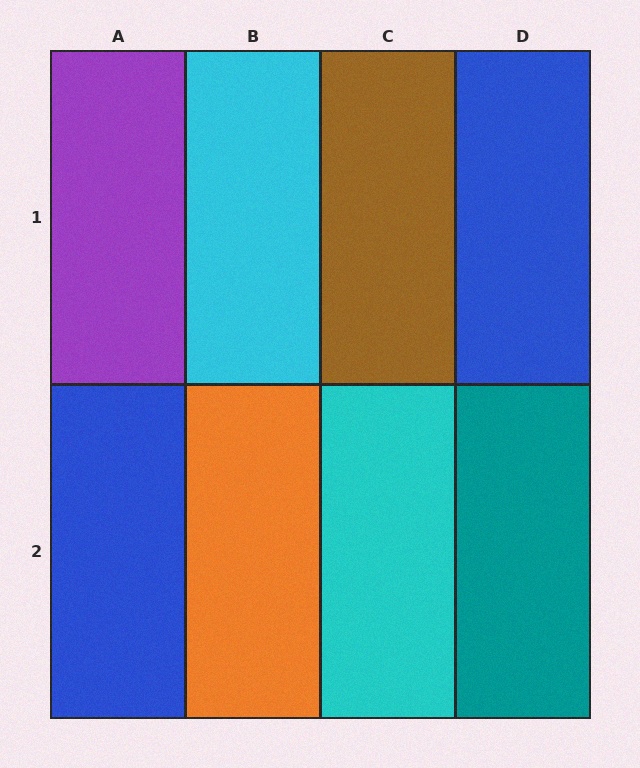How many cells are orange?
1 cell is orange.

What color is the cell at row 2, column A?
Blue.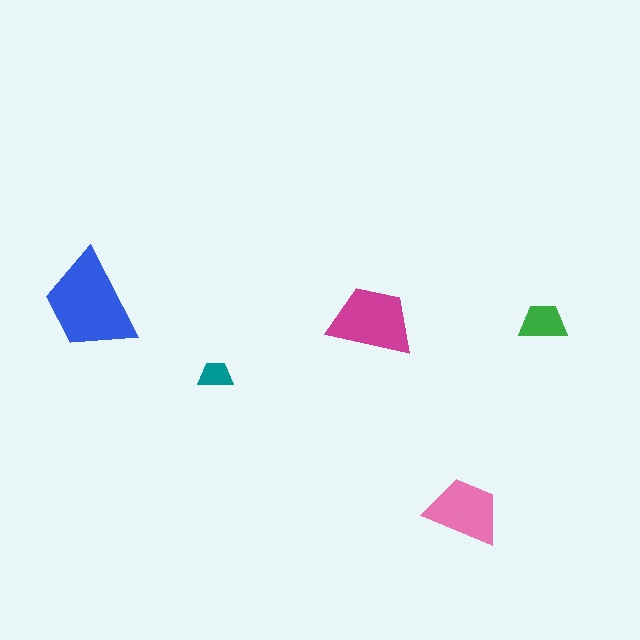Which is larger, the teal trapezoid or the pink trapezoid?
The pink one.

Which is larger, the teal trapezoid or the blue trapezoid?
The blue one.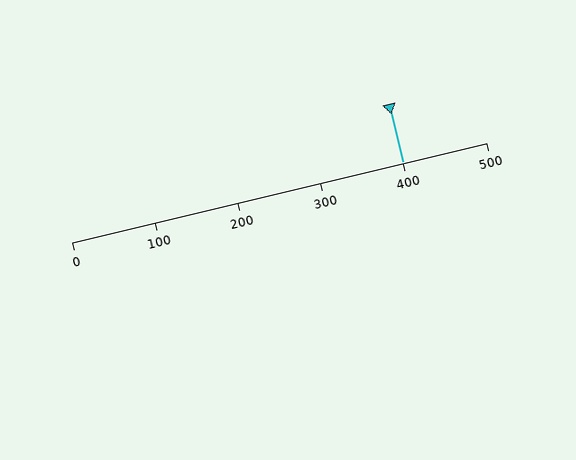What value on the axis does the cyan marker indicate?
The marker indicates approximately 400.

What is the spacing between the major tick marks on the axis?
The major ticks are spaced 100 apart.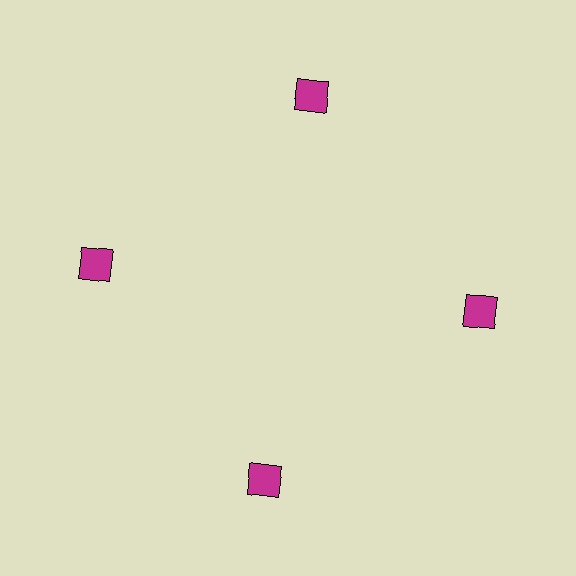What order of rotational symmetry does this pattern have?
This pattern has 4-fold rotational symmetry.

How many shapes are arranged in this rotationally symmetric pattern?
There are 4 shapes, arranged in 4 groups of 1.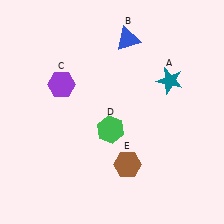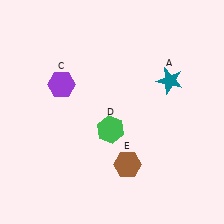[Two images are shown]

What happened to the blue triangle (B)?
The blue triangle (B) was removed in Image 2. It was in the top-right area of Image 1.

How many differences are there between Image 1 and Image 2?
There is 1 difference between the two images.